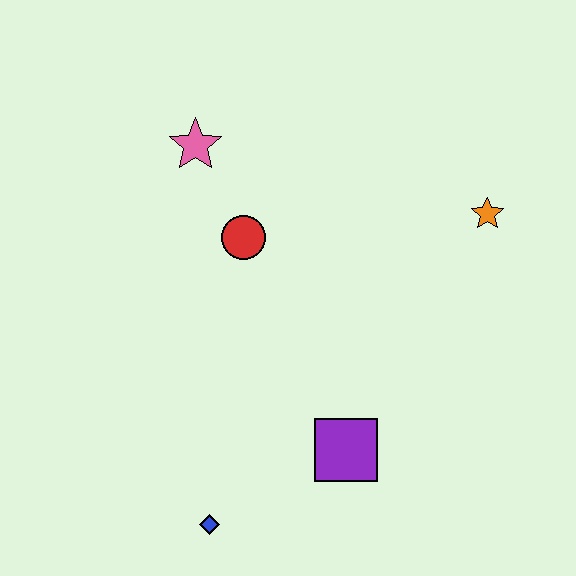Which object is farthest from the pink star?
The blue diamond is farthest from the pink star.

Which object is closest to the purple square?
The blue diamond is closest to the purple square.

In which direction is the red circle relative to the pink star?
The red circle is below the pink star.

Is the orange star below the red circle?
No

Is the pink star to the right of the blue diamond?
No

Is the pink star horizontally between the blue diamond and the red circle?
No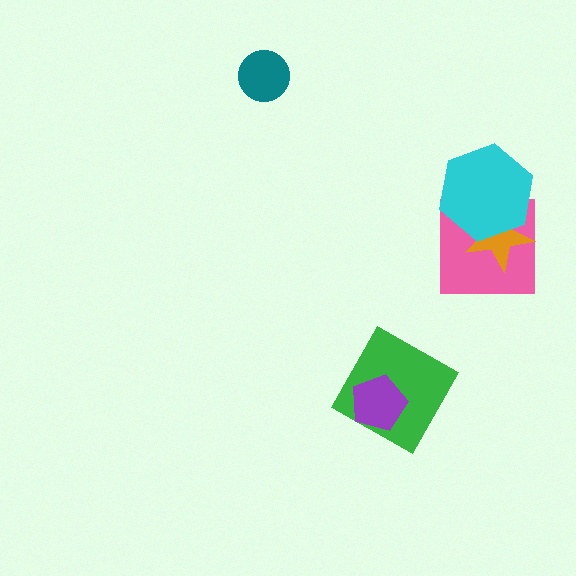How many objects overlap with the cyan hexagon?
2 objects overlap with the cyan hexagon.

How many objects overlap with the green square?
1 object overlaps with the green square.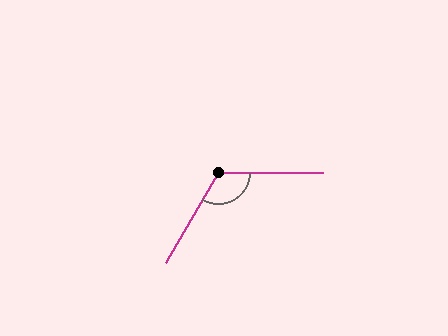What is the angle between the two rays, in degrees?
Approximately 120 degrees.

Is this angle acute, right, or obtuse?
It is obtuse.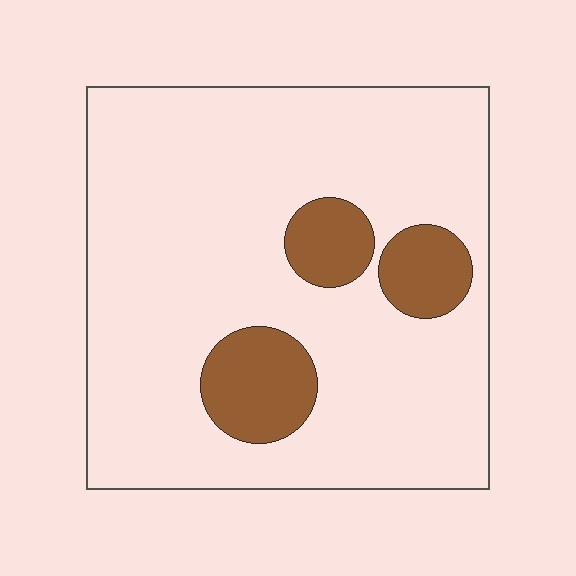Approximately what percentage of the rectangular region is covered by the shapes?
Approximately 15%.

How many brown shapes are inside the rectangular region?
3.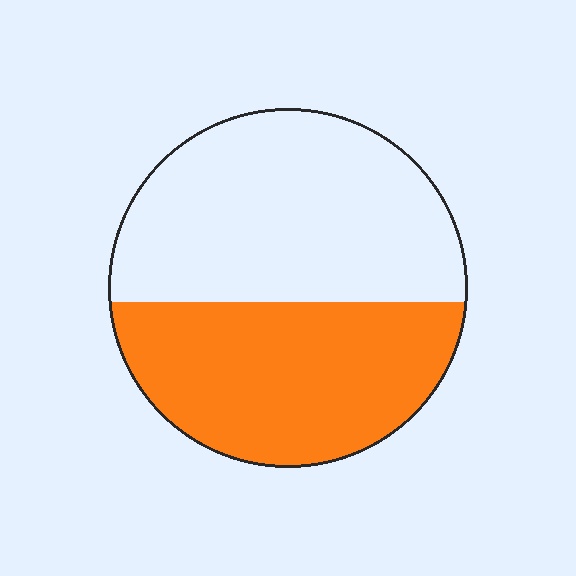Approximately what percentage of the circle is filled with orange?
Approximately 45%.